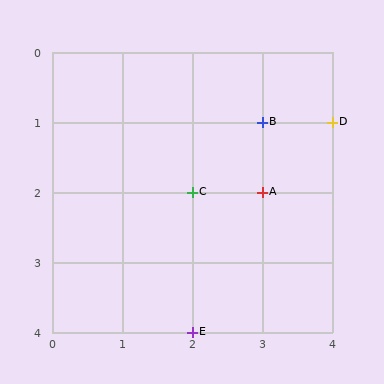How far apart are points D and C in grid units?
Points D and C are 2 columns and 1 row apart (about 2.2 grid units diagonally).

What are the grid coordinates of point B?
Point B is at grid coordinates (3, 1).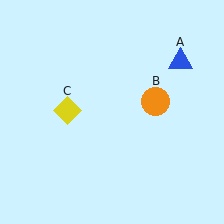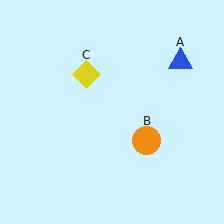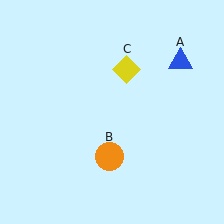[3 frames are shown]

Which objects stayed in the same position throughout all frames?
Blue triangle (object A) remained stationary.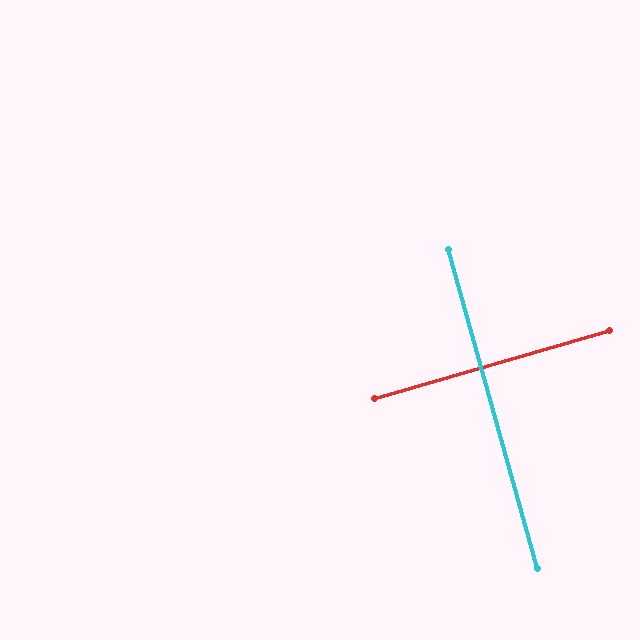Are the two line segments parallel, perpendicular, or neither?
Perpendicular — they meet at approximately 89°.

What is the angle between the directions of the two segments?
Approximately 89 degrees.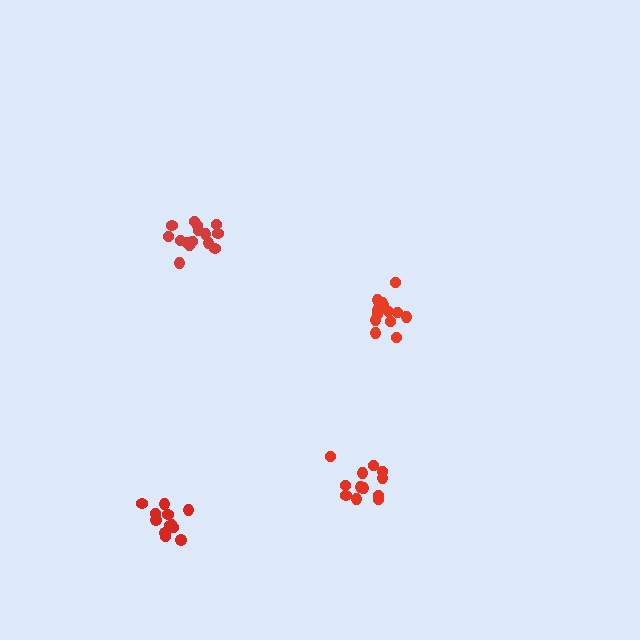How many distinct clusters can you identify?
There are 4 distinct clusters.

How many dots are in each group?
Group 1: 13 dots, Group 2: 15 dots, Group 3: 12 dots, Group 4: 12 dots (52 total).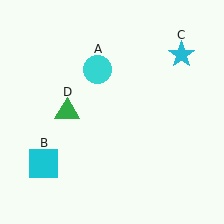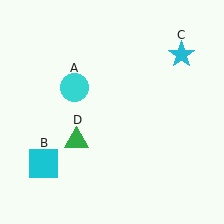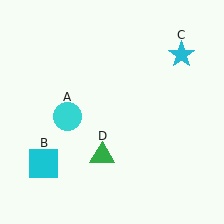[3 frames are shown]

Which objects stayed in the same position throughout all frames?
Cyan square (object B) and cyan star (object C) remained stationary.